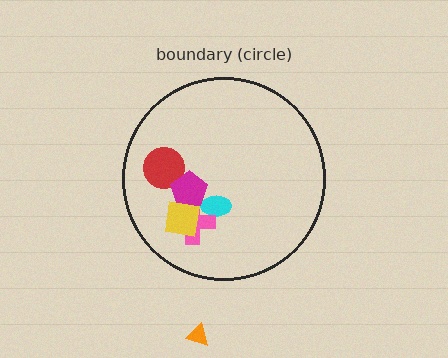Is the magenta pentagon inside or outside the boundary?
Inside.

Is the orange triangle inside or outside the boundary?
Outside.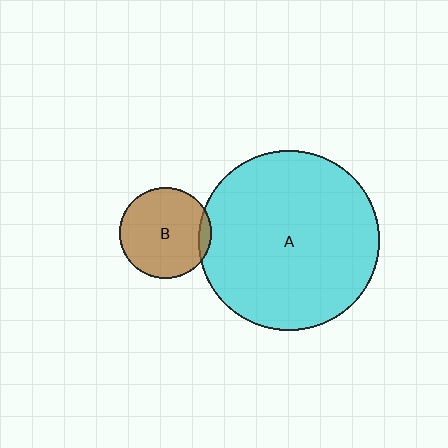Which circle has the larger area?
Circle A (cyan).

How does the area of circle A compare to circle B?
Approximately 3.9 times.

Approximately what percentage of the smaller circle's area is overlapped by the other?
Approximately 5%.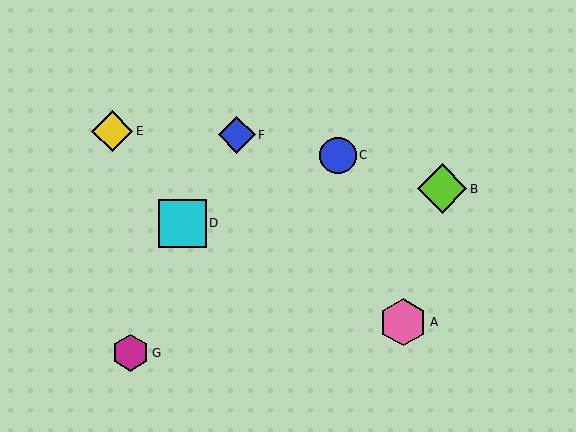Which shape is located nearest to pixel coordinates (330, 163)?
The blue circle (labeled C) at (338, 155) is nearest to that location.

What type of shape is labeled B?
Shape B is a lime diamond.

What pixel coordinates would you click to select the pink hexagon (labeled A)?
Click at (403, 322) to select the pink hexagon A.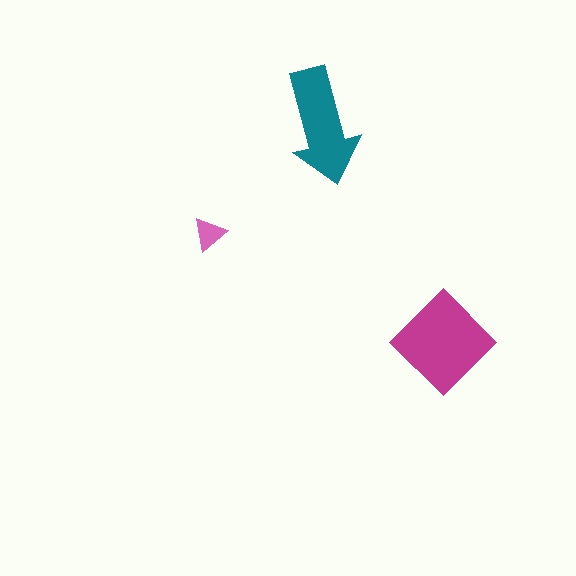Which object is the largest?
The magenta diamond.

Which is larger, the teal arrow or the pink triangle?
The teal arrow.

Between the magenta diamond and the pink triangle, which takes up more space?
The magenta diamond.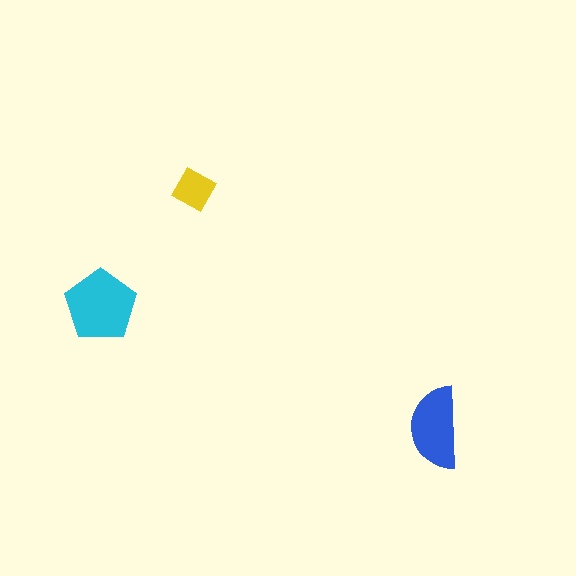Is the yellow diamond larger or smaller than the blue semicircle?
Smaller.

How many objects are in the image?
There are 3 objects in the image.